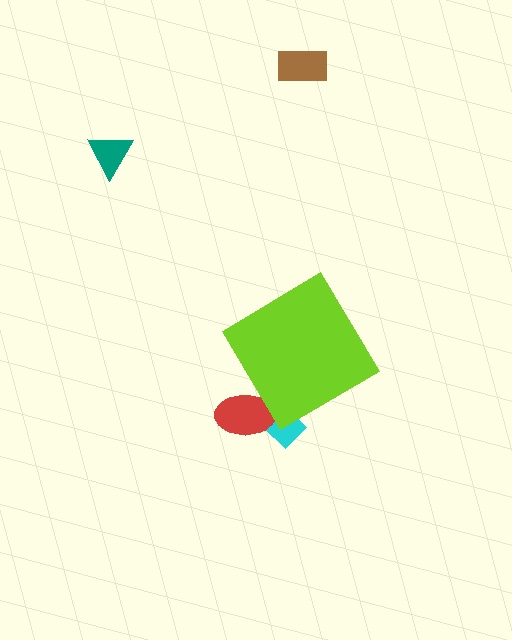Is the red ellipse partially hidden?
Yes, the red ellipse is partially hidden behind the lime diamond.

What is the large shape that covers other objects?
A lime diamond.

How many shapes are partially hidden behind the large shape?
2 shapes are partially hidden.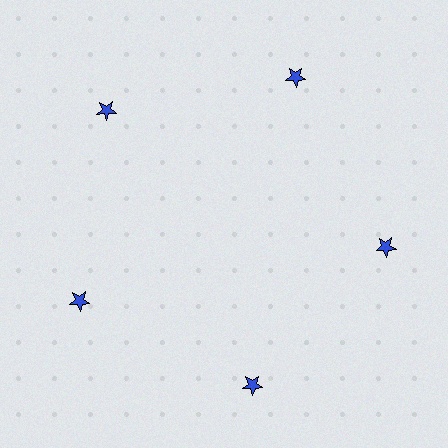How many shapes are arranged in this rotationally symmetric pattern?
There are 5 shapes, arranged in 5 groups of 1.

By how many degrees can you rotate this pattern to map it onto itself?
The pattern maps onto itself every 72 degrees of rotation.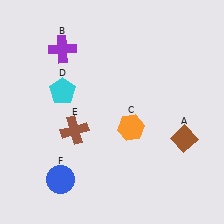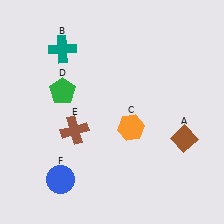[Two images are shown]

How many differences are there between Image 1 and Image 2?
There are 2 differences between the two images.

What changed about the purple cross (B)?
In Image 1, B is purple. In Image 2, it changed to teal.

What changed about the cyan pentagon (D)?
In Image 1, D is cyan. In Image 2, it changed to green.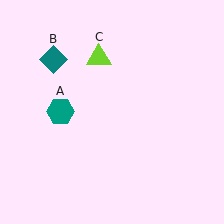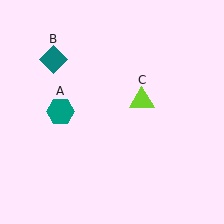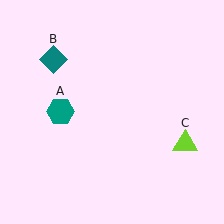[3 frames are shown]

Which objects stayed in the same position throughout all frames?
Teal hexagon (object A) and teal diamond (object B) remained stationary.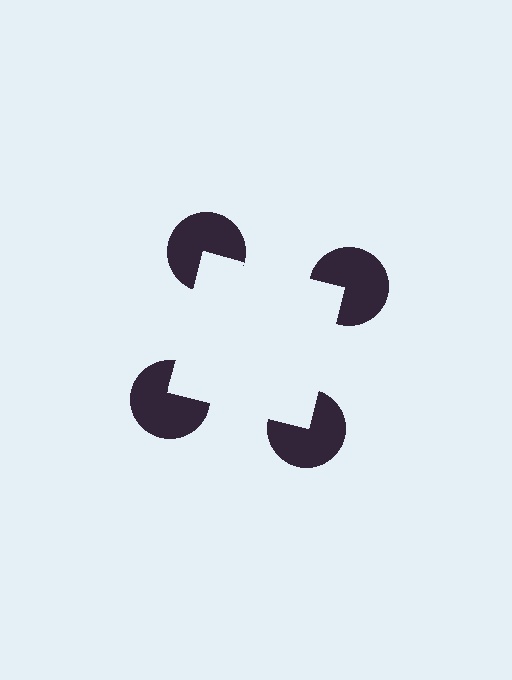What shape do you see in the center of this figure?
An illusory square — its edges are inferred from the aligned wedge cuts in the pac-man discs, not physically drawn.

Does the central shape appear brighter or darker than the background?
It typically appears slightly brighter than the background, even though no actual brightness change is drawn.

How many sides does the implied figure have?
4 sides.